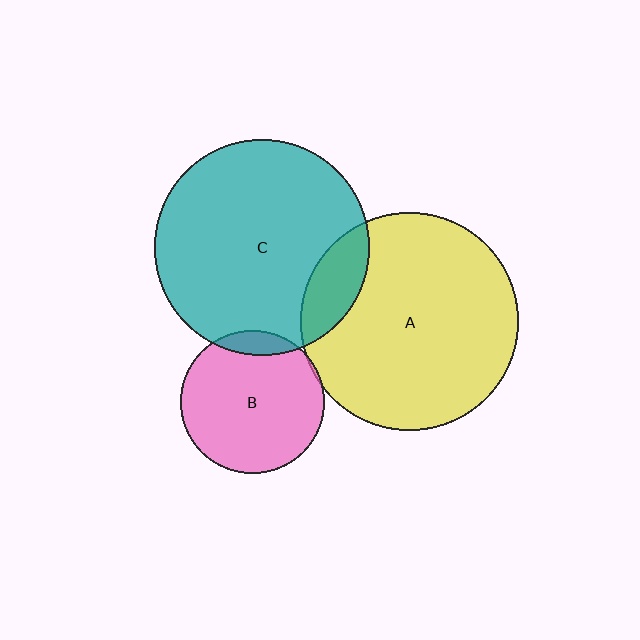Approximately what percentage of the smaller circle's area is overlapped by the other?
Approximately 15%.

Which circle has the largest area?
Circle A (yellow).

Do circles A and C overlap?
Yes.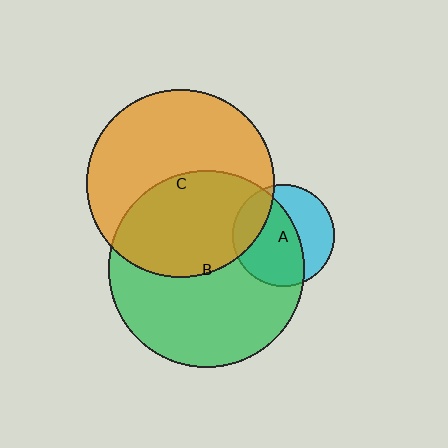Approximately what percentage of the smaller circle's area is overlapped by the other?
Approximately 20%.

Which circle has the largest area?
Circle B (green).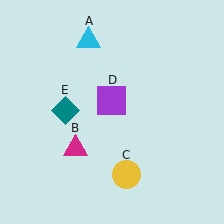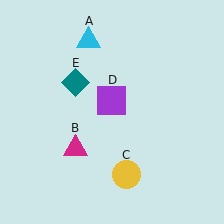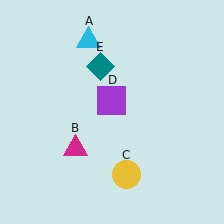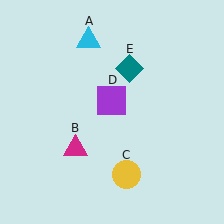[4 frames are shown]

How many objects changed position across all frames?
1 object changed position: teal diamond (object E).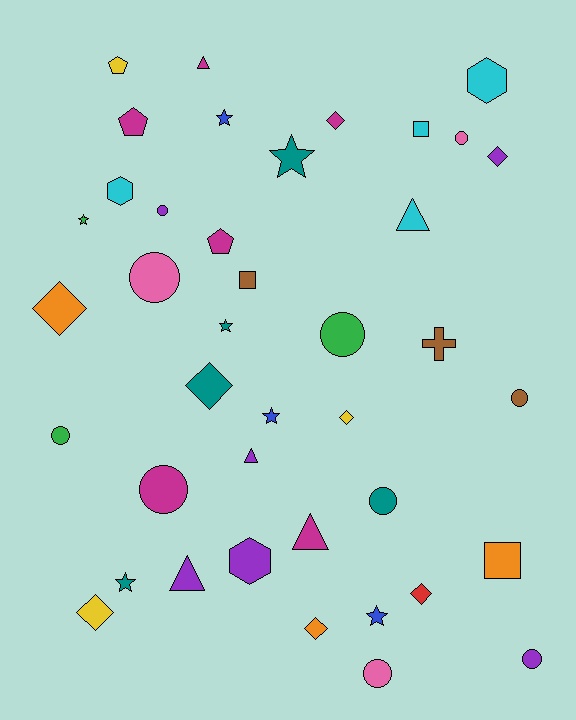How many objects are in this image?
There are 40 objects.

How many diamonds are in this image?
There are 8 diamonds.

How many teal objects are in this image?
There are 5 teal objects.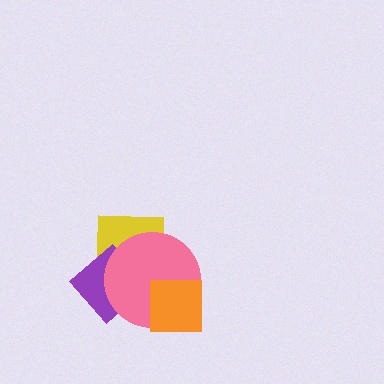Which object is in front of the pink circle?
The orange square is in front of the pink circle.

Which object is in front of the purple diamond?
The pink circle is in front of the purple diamond.